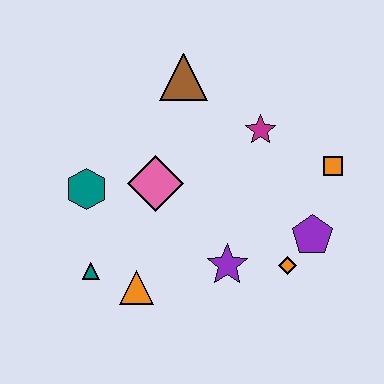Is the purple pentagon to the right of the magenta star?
Yes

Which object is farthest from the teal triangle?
The orange square is farthest from the teal triangle.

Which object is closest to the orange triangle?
The teal triangle is closest to the orange triangle.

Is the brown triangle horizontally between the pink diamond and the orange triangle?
No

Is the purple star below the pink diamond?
Yes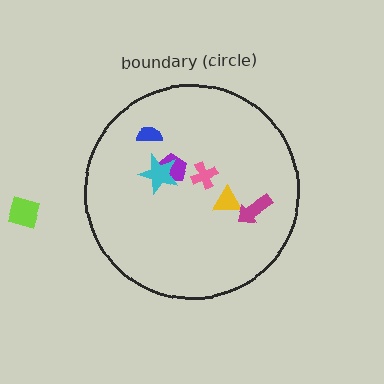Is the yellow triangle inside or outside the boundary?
Inside.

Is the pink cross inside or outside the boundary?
Inside.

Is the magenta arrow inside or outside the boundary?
Inside.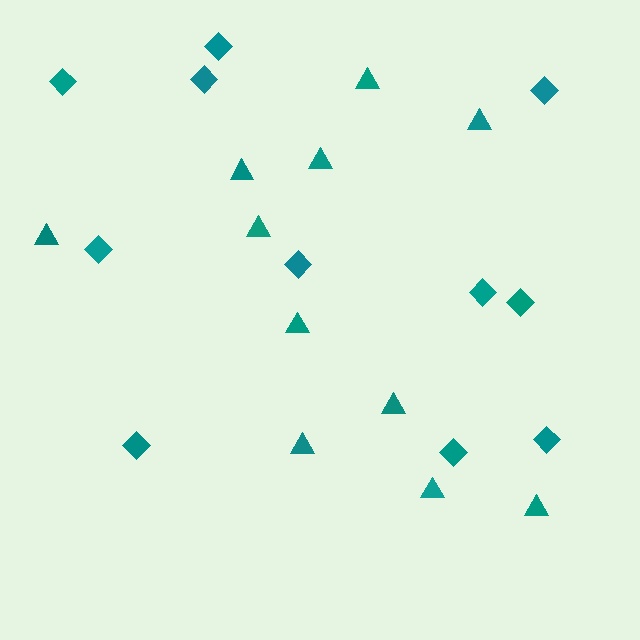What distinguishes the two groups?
There are 2 groups: one group of diamonds (11) and one group of triangles (11).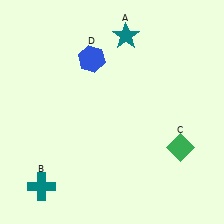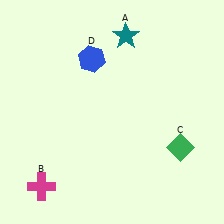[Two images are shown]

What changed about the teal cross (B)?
In Image 1, B is teal. In Image 2, it changed to magenta.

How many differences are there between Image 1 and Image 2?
There is 1 difference between the two images.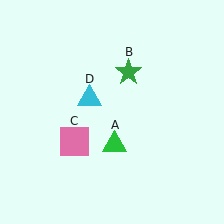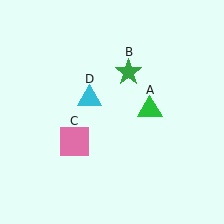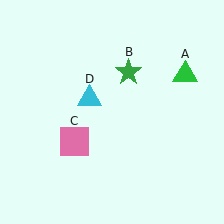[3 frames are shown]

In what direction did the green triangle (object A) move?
The green triangle (object A) moved up and to the right.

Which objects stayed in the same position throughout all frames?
Green star (object B) and pink square (object C) and cyan triangle (object D) remained stationary.